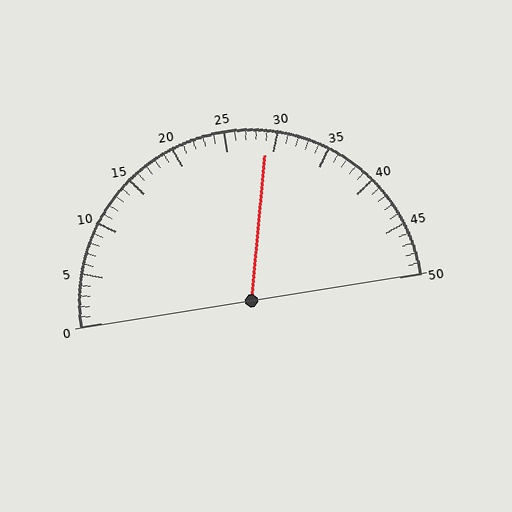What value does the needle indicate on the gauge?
The needle indicates approximately 29.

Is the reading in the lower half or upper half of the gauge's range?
The reading is in the upper half of the range (0 to 50).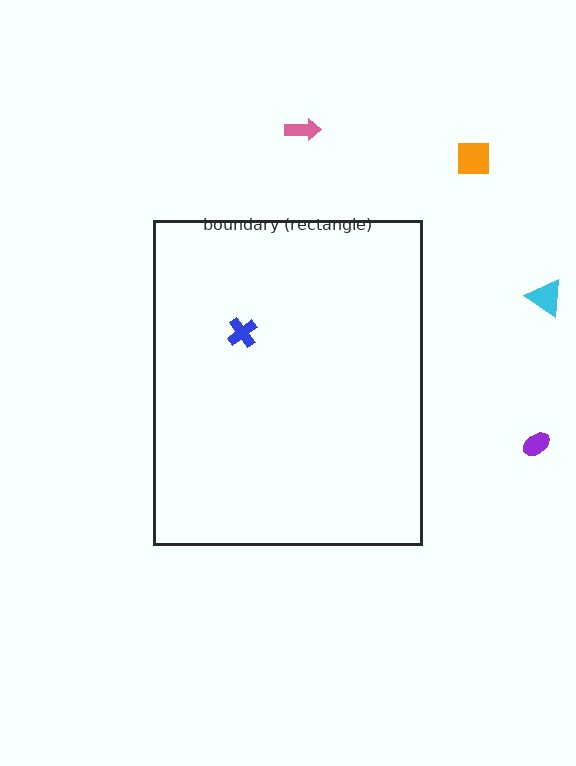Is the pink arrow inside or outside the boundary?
Outside.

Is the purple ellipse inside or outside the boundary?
Outside.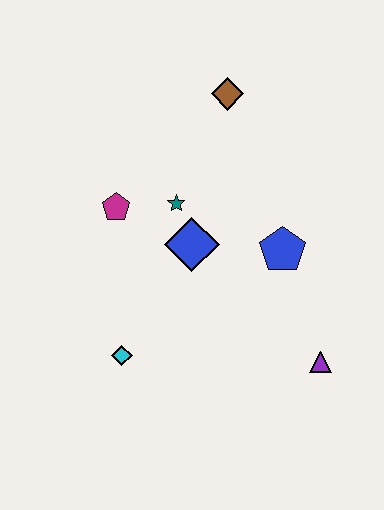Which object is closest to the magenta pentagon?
The teal star is closest to the magenta pentagon.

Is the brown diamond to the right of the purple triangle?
No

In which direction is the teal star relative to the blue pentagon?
The teal star is to the left of the blue pentagon.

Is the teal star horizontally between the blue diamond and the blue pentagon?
No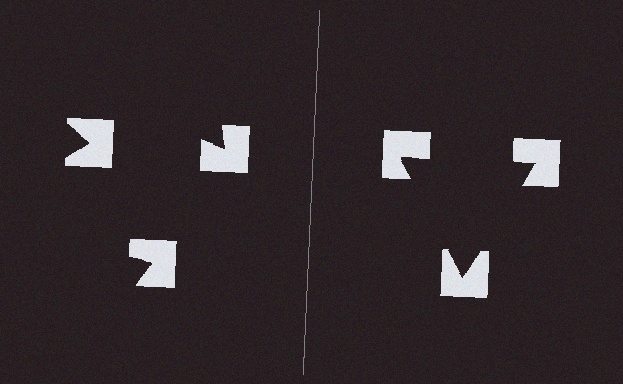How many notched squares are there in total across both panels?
6 — 3 on each side.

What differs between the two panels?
The notched squares are positioned identically on both sides; only the wedge orientations differ. On the right they align to a triangle; on the left they are misaligned.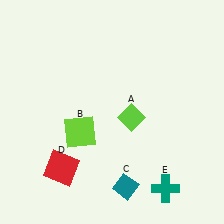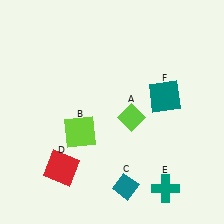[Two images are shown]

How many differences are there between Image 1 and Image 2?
There is 1 difference between the two images.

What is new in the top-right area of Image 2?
A teal square (F) was added in the top-right area of Image 2.